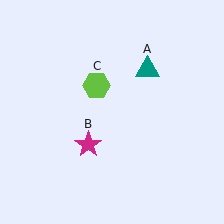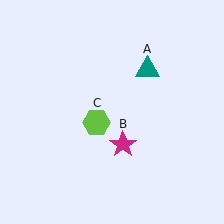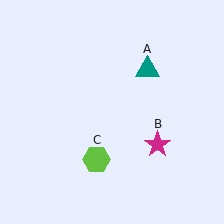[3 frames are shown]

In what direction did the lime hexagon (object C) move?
The lime hexagon (object C) moved down.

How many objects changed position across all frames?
2 objects changed position: magenta star (object B), lime hexagon (object C).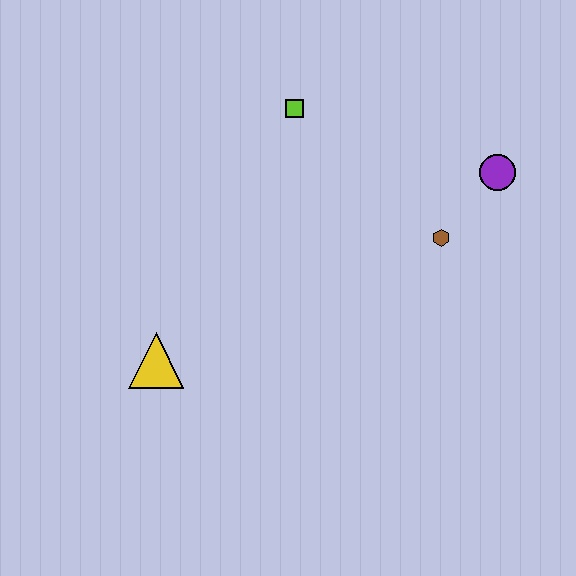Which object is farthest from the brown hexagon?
The yellow triangle is farthest from the brown hexagon.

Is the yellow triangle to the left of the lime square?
Yes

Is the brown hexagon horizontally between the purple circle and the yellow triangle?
Yes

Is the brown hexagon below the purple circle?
Yes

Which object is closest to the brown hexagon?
The purple circle is closest to the brown hexagon.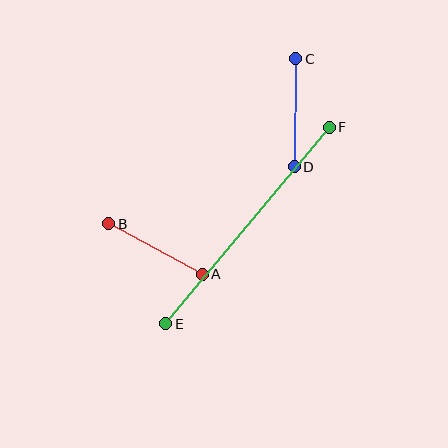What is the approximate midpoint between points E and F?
The midpoint is at approximately (247, 225) pixels.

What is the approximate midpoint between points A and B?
The midpoint is at approximately (155, 249) pixels.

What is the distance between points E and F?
The distance is approximately 255 pixels.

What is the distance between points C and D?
The distance is approximately 108 pixels.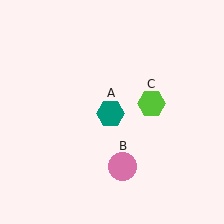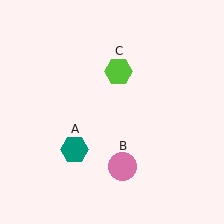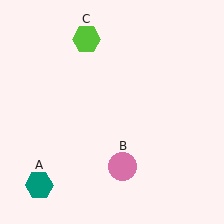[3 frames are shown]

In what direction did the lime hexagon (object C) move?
The lime hexagon (object C) moved up and to the left.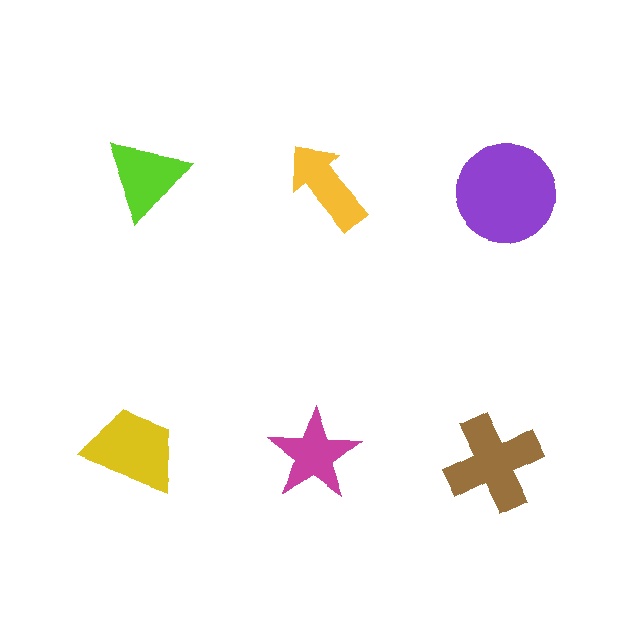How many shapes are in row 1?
3 shapes.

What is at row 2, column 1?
A yellow trapezoid.